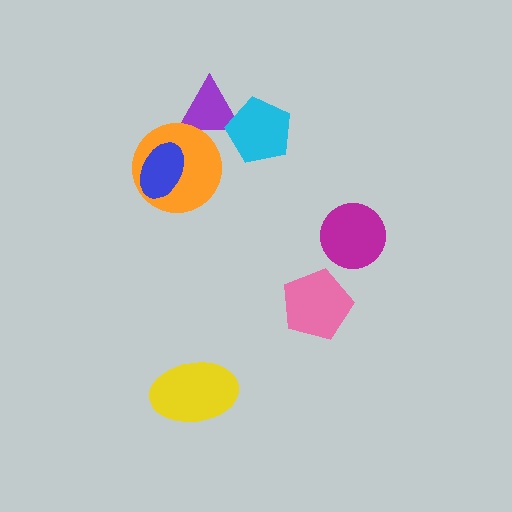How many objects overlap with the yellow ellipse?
0 objects overlap with the yellow ellipse.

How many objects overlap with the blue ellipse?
1 object overlaps with the blue ellipse.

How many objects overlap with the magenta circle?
0 objects overlap with the magenta circle.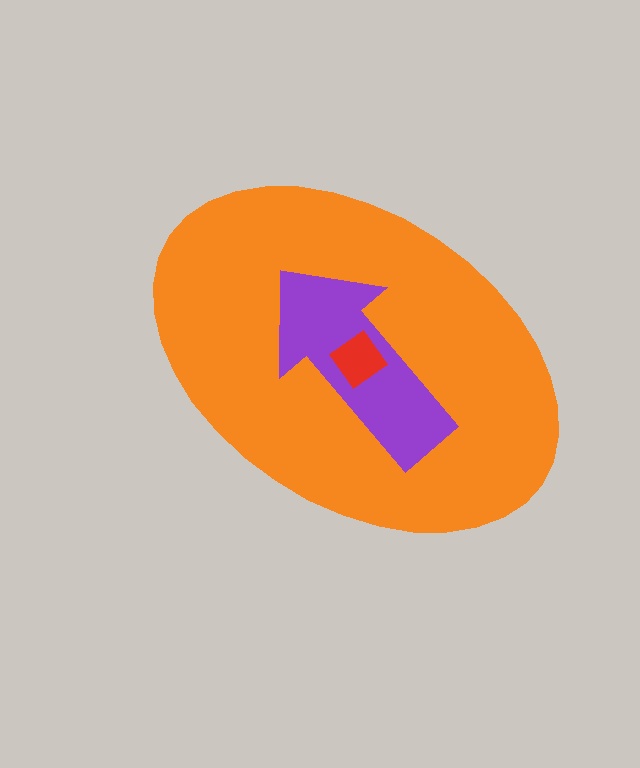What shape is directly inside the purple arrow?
The red diamond.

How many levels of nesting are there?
3.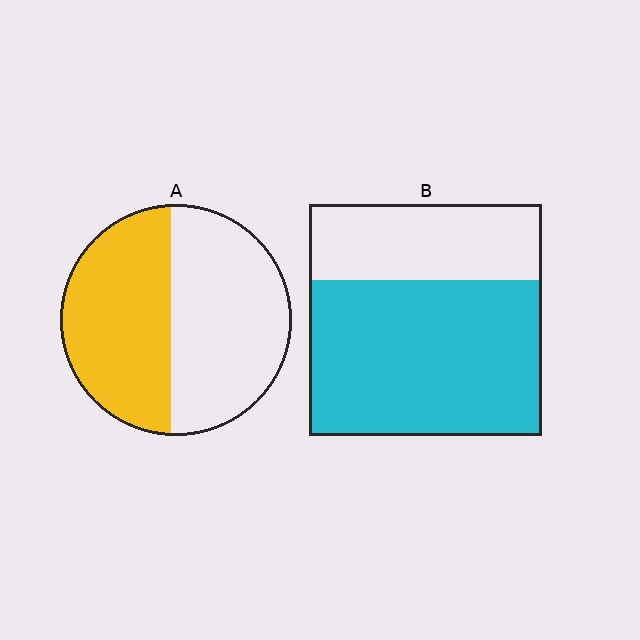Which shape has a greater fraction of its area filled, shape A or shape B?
Shape B.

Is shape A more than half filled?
Roughly half.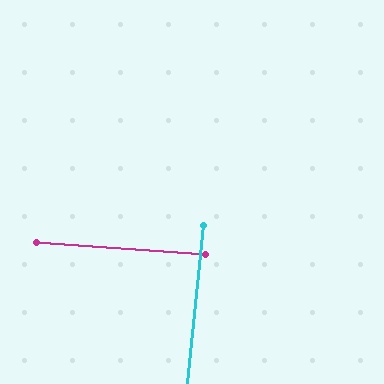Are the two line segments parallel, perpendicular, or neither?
Perpendicular — they meet at approximately 88°.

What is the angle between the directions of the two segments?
Approximately 88 degrees.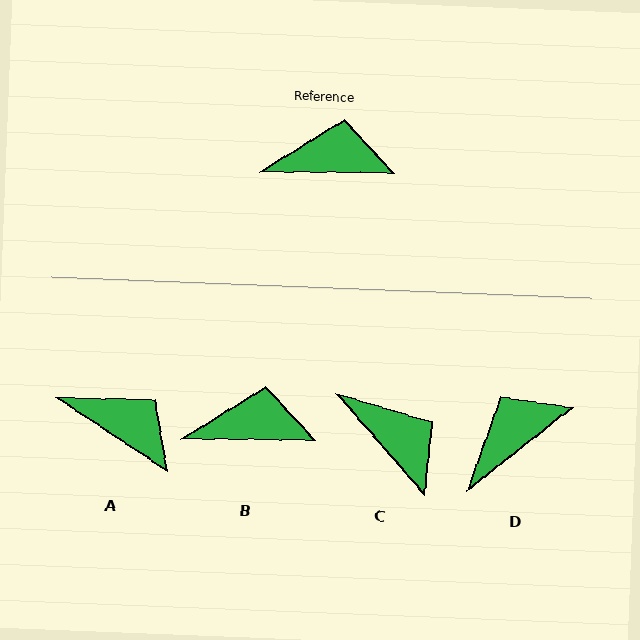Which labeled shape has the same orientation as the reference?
B.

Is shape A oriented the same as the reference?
No, it is off by about 33 degrees.